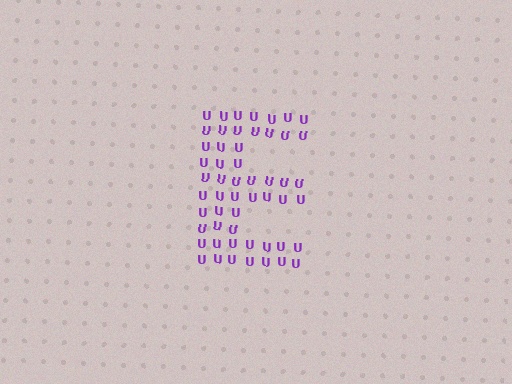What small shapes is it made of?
It is made of small letter U's.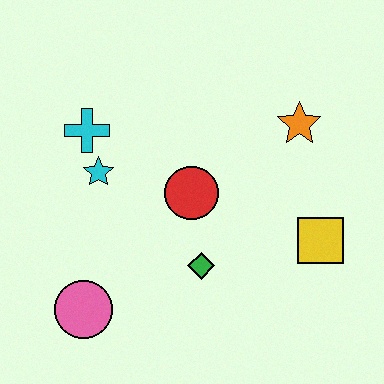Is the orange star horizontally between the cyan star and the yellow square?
Yes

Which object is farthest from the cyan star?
The yellow square is farthest from the cyan star.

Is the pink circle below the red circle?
Yes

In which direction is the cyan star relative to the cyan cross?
The cyan star is below the cyan cross.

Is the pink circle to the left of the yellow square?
Yes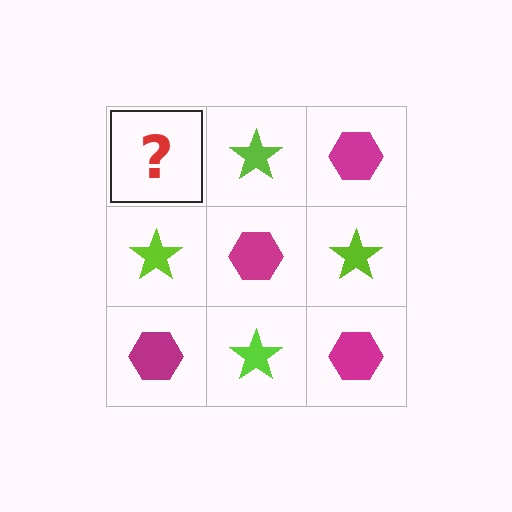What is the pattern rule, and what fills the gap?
The rule is that it alternates magenta hexagon and lime star in a checkerboard pattern. The gap should be filled with a magenta hexagon.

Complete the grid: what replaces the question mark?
The question mark should be replaced with a magenta hexagon.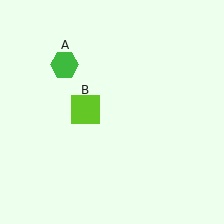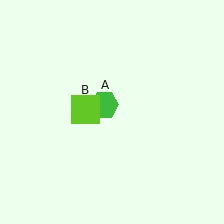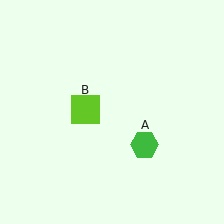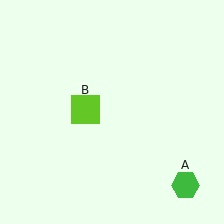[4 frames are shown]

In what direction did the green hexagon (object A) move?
The green hexagon (object A) moved down and to the right.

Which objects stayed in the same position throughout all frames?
Lime square (object B) remained stationary.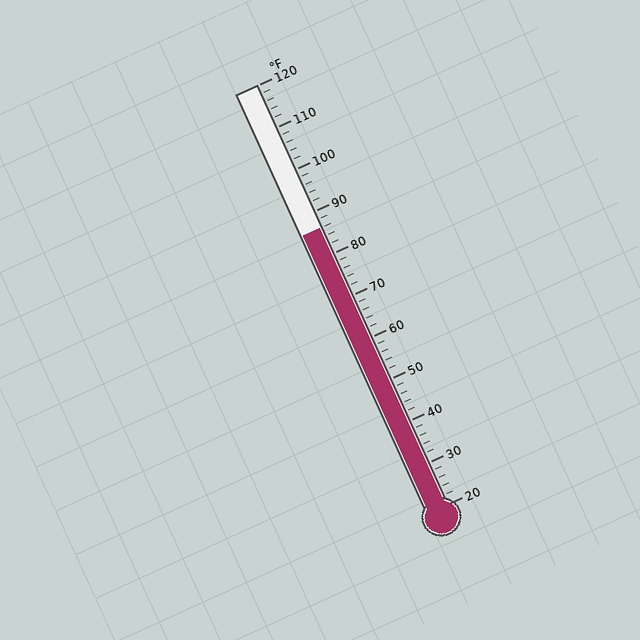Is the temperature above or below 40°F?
The temperature is above 40°F.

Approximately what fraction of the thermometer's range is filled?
The thermometer is filled to approximately 65% of its range.